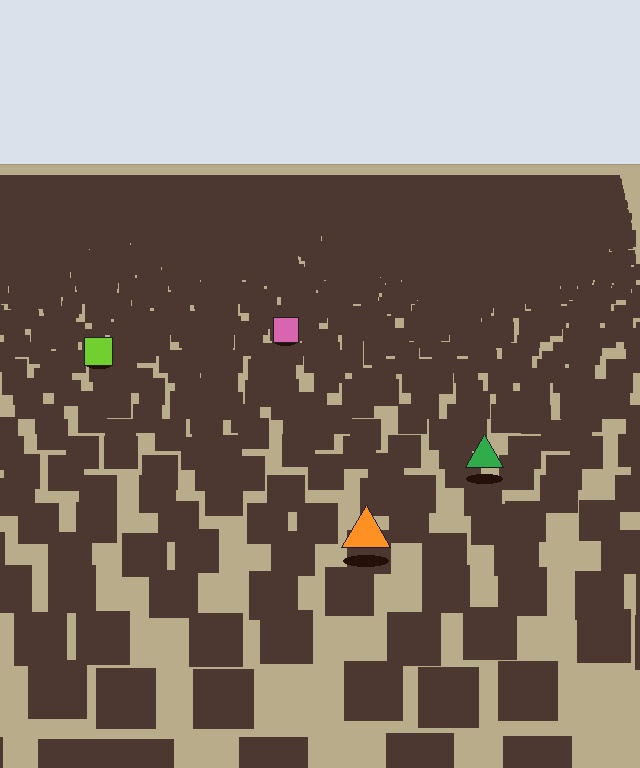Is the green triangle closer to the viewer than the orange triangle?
No. The orange triangle is closer — you can tell from the texture gradient: the ground texture is coarser near it.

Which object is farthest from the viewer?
The pink square is farthest from the viewer. It appears smaller and the ground texture around it is denser.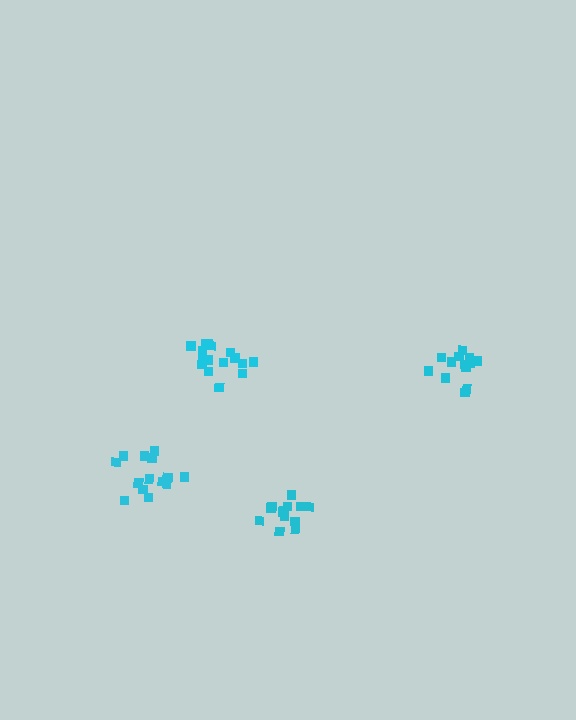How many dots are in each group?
Group 1: 13 dots, Group 2: 15 dots, Group 3: 13 dots, Group 4: 16 dots (57 total).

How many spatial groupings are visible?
There are 4 spatial groupings.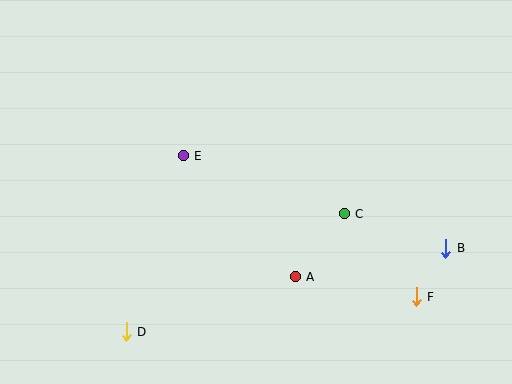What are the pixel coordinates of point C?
Point C is at (344, 214).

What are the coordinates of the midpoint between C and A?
The midpoint between C and A is at (320, 245).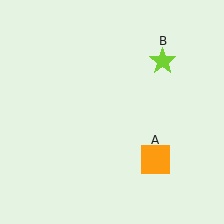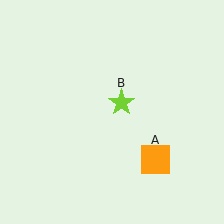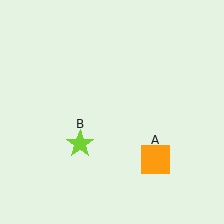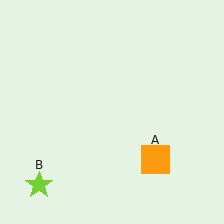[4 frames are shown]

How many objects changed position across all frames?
1 object changed position: lime star (object B).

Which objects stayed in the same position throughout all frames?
Orange square (object A) remained stationary.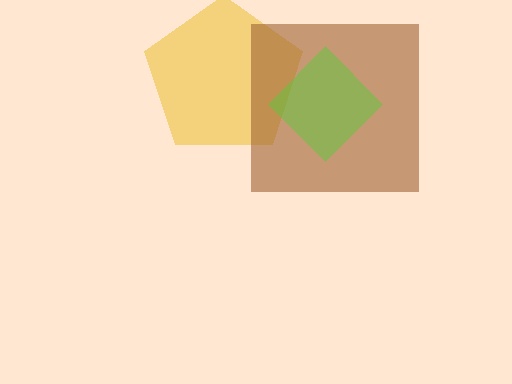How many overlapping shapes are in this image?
There are 3 overlapping shapes in the image.